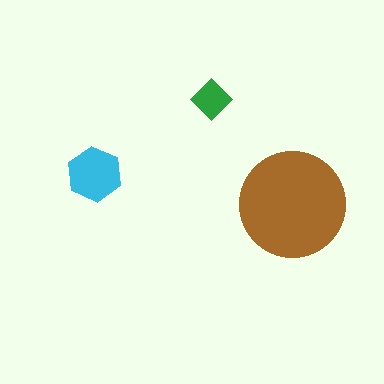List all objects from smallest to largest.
The green diamond, the cyan hexagon, the brown circle.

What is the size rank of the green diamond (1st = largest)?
3rd.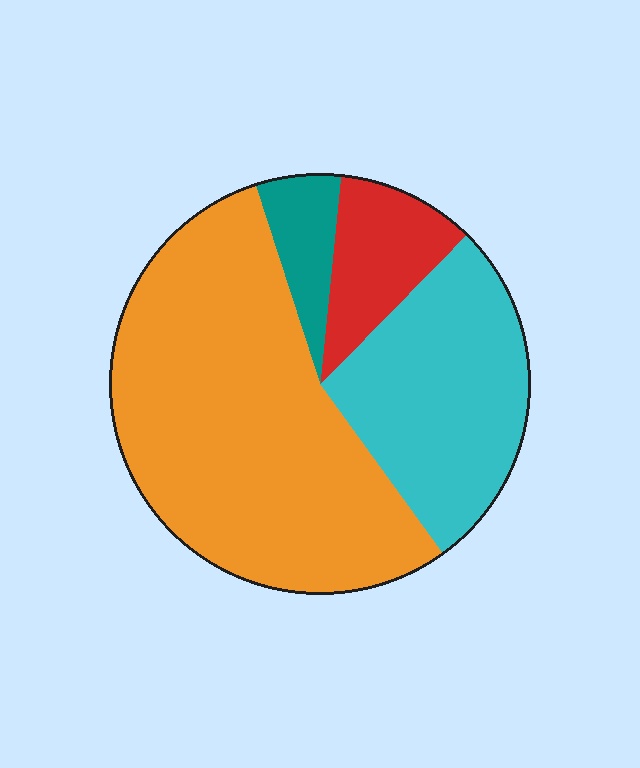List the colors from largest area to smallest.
From largest to smallest: orange, cyan, red, teal.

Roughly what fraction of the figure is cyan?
Cyan covers 28% of the figure.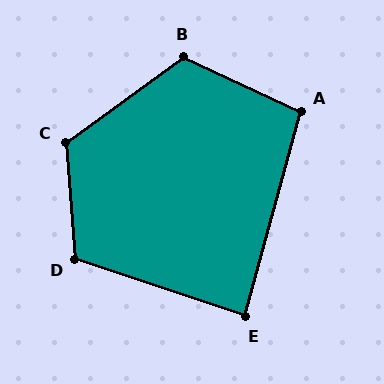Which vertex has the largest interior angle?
C, at approximately 122 degrees.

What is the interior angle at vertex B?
Approximately 119 degrees (obtuse).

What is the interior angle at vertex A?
Approximately 100 degrees (obtuse).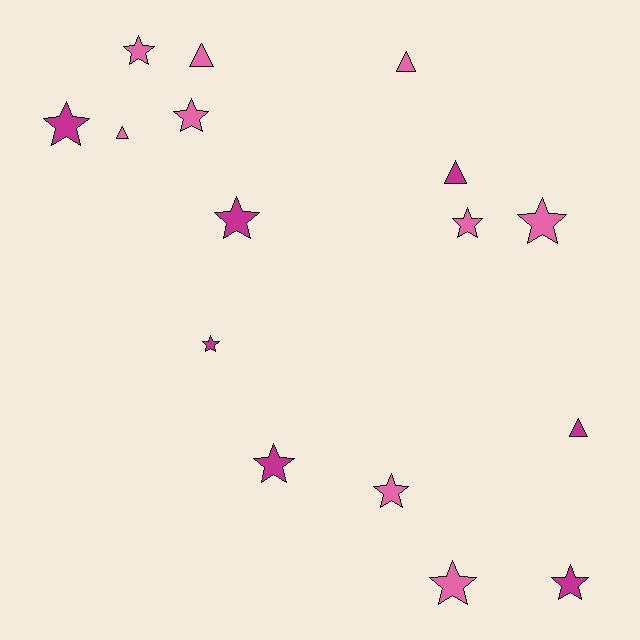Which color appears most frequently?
Pink, with 9 objects.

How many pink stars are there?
There are 6 pink stars.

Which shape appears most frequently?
Star, with 11 objects.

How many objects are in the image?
There are 16 objects.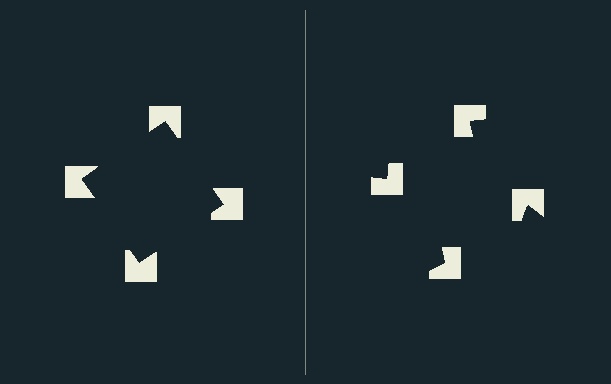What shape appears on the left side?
An illusory square.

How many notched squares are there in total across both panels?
8 — 4 on each side.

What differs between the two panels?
The notched squares are positioned identically on both sides; only the wedge orientations differ. On the left they align to a square; on the right they are misaligned.